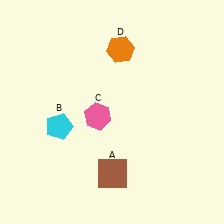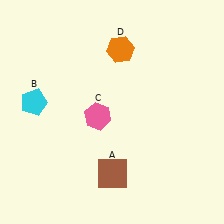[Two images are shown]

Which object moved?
The cyan pentagon (B) moved left.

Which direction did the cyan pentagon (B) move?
The cyan pentagon (B) moved left.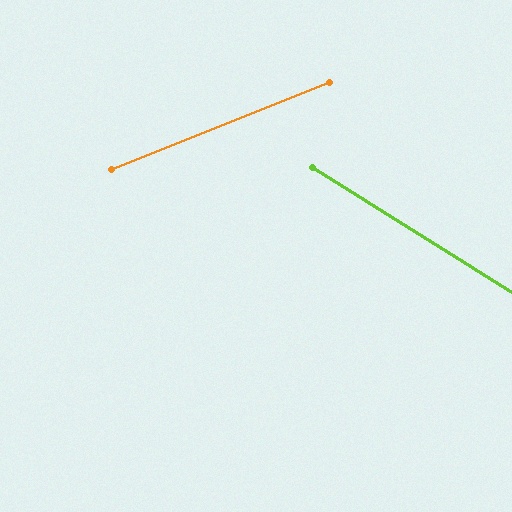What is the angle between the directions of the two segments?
Approximately 54 degrees.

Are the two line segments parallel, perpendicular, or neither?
Neither parallel nor perpendicular — they differ by about 54°.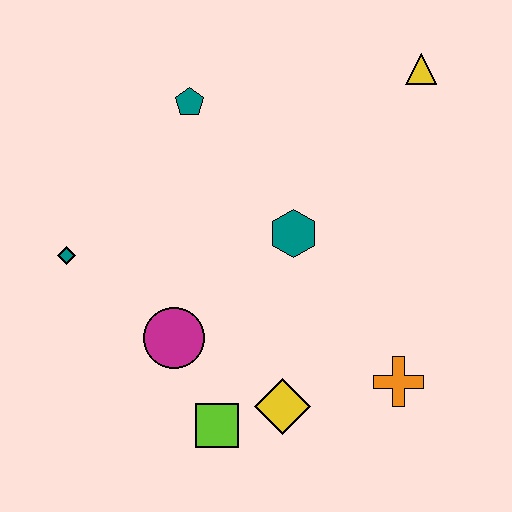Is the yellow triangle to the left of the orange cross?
No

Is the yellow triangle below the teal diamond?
No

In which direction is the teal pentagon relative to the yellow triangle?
The teal pentagon is to the left of the yellow triangle.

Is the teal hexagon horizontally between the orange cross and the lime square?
Yes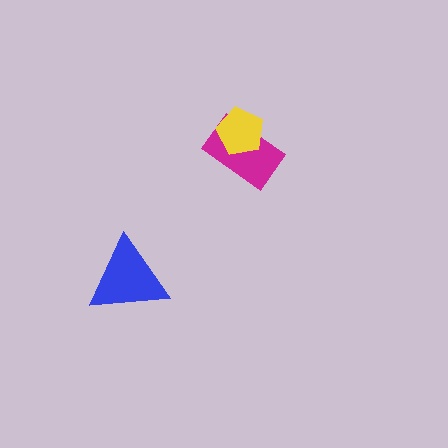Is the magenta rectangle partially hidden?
Yes, it is partially covered by another shape.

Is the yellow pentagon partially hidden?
No, no other shape covers it.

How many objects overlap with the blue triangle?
0 objects overlap with the blue triangle.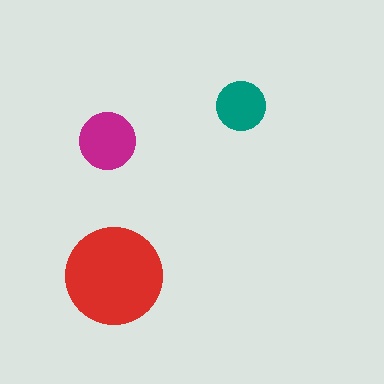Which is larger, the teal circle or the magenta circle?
The magenta one.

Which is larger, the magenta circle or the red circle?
The red one.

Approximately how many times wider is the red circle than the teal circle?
About 2 times wider.